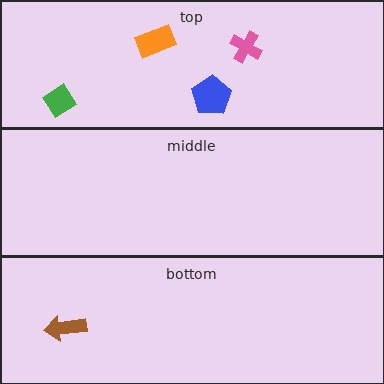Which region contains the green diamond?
The top region.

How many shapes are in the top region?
4.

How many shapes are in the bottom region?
1.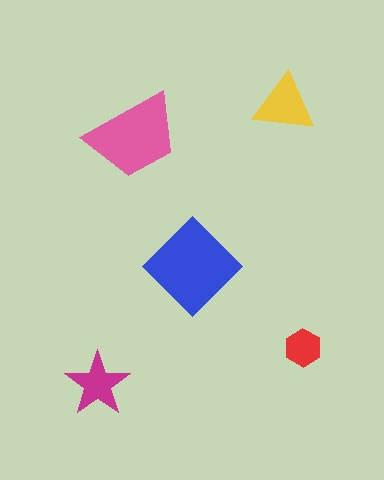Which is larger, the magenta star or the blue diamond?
The blue diamond.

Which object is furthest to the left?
The magenta star is leftmost.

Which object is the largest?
The blue diamond.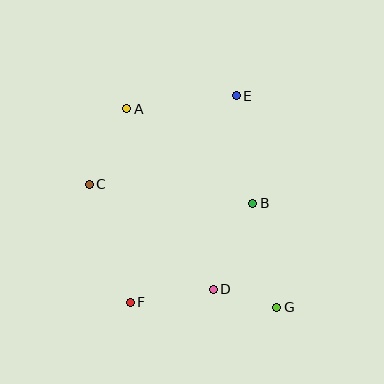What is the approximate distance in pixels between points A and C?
The distance between A and C is approximately 84 pixels.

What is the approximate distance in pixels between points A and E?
The distance between A and E is approximately 110 pixels.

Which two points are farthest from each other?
Points A and G are farthest from each other.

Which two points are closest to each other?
Points D and G are closest to each other.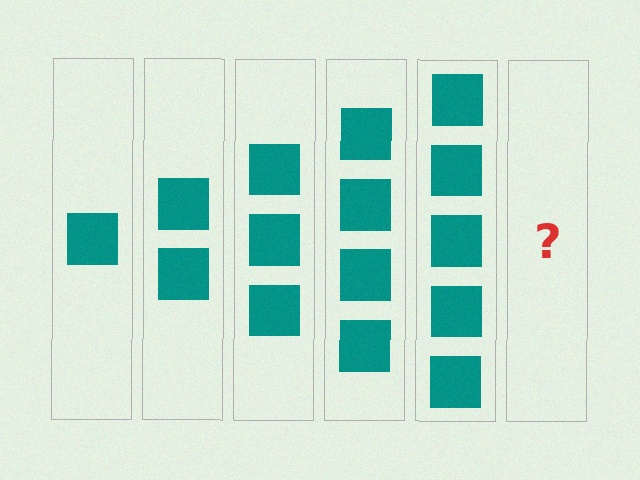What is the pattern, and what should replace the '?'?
The pattern is that each step adds one more square. The '?' should be 6 squares.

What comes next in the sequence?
The next element should be 6 squares.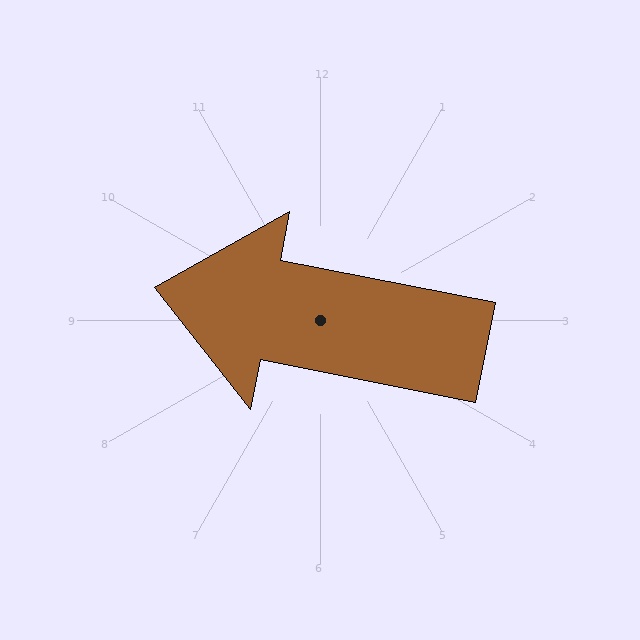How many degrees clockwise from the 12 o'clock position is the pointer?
Approximately 281 degrees.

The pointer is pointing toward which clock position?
Roughly 9 o'clock.